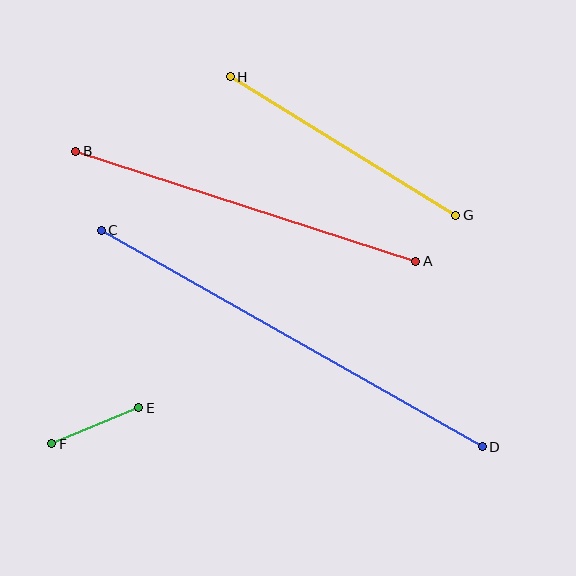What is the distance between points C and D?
The distance is approximately 438 pixels.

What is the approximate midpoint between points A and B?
The midpoint is at approximately (246, 206) pixels.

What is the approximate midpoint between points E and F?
The midpoint is at approximately (95, 426) pixels.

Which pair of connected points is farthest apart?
Points C and D are farthest apart.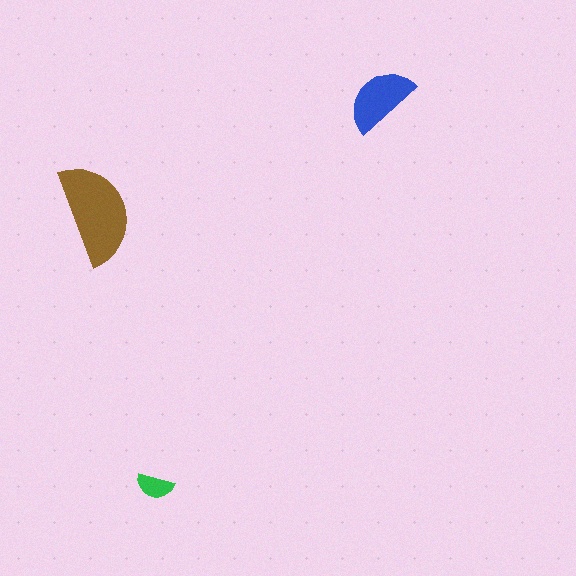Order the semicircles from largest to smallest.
the brown one, the blue one, the green one.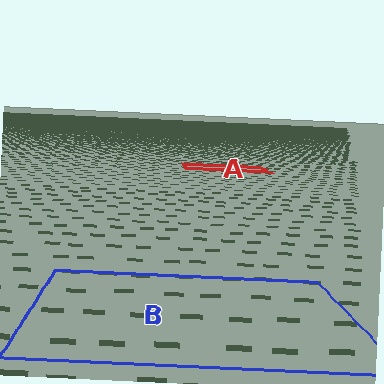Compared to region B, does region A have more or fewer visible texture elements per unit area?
Region A has more texture elements per unit area — they are packed more densely because it is farther away.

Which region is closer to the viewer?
Region B is closer. The texture elements there are larger and more spread out.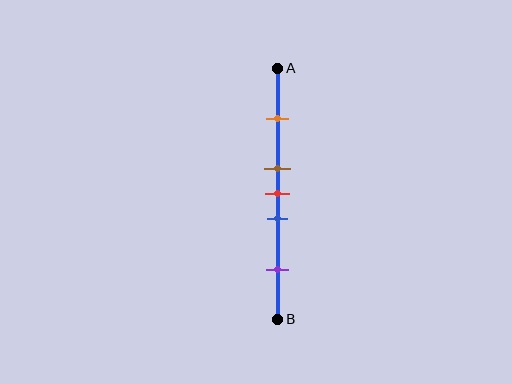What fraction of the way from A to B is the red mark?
The red mark is approximately 50% (0.5) of the way from A to B.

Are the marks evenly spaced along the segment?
No, the marks are not evenly spaced.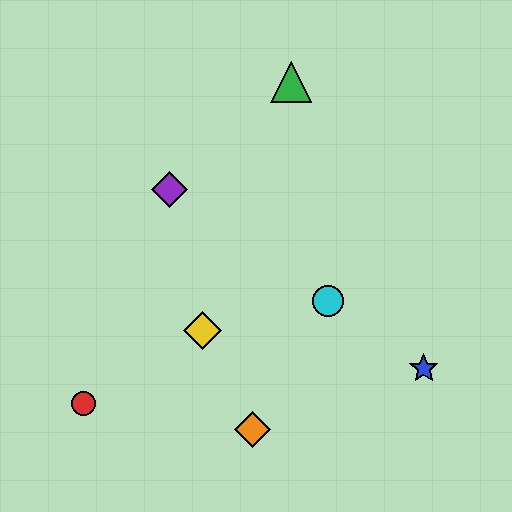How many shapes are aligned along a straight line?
3 shapes (the blue star, the purple diamond, the cyan circle) are aligned along a straight line.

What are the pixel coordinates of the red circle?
The red circle is at (83, 403).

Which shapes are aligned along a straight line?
The blue star, the purple diamond, the cyan circle are aligned along a straight line.